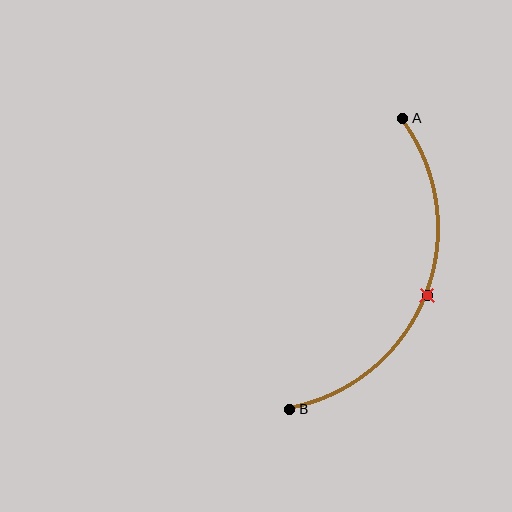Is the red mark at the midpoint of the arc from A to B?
Yes. The red mark lies on the arc at equal arc-length from both A and B — it is the arc midpoint.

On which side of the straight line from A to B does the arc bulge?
The arc bulges to the right of the straight line connecting A and B.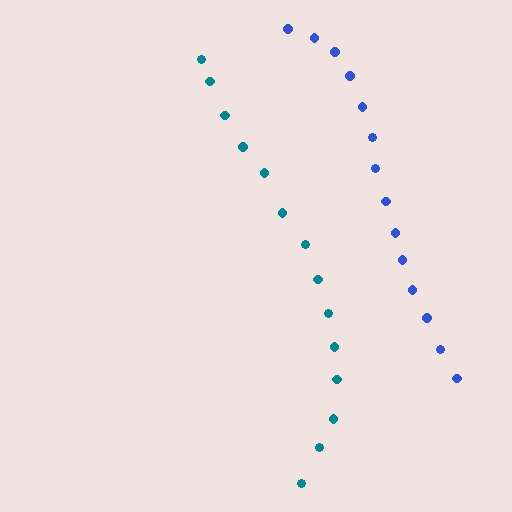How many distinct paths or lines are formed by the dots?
There are 2 distinct paths.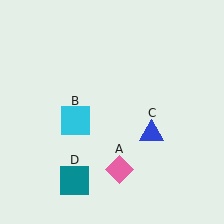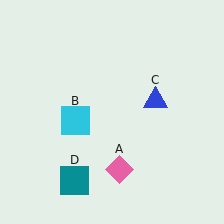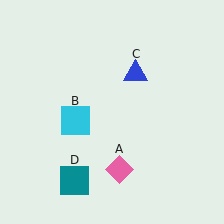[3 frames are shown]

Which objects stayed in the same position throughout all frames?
Pink diamond (object A) and cyan square (object B) and teal square (object D) remained stationary.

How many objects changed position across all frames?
1 object changed position: blue triangle (object C).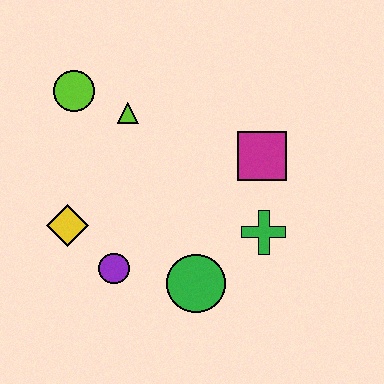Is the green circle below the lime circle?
Yes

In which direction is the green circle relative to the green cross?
The green circle is to the left of the green cross.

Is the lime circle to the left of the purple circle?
Yes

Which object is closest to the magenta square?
The green cross is closest to the magenta square.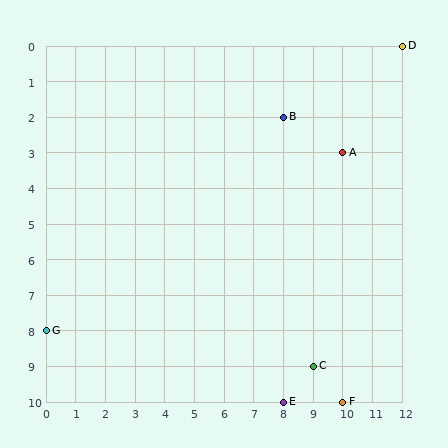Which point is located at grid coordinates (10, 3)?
Point A is at (10, 3).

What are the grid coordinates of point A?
Point A is at grid coordinates (10, 3).